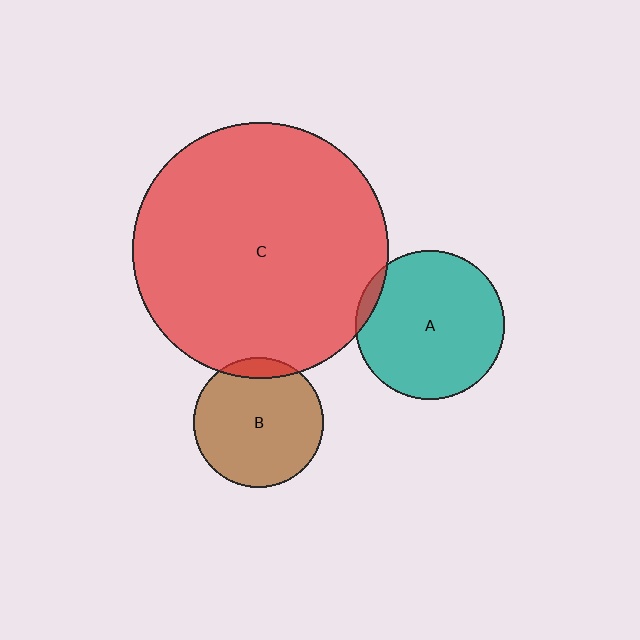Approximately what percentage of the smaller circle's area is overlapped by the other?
Approximately 10%.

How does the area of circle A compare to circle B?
Approximately 1.3 times.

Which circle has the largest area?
Circle C (red).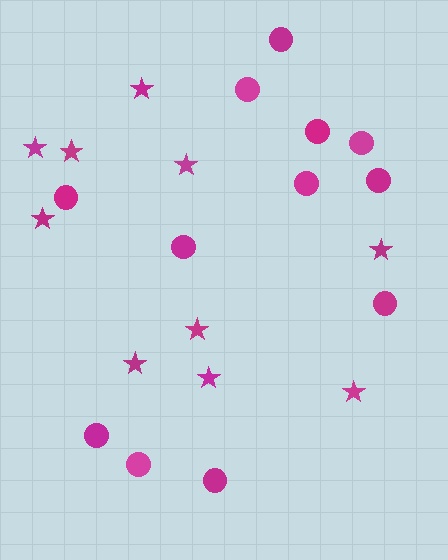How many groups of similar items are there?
There are 2 groups: one group of circles (12) and one group of stars (10).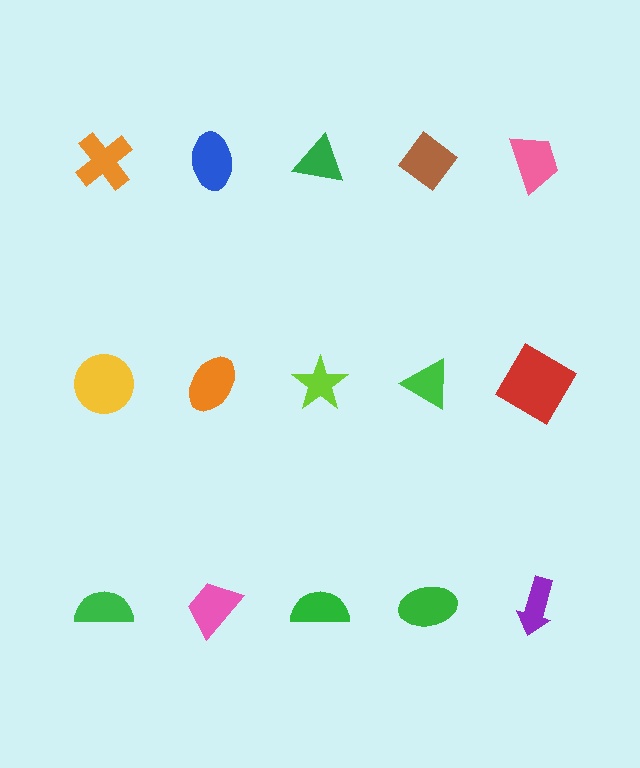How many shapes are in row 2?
5 shapes.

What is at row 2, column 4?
A green triangle.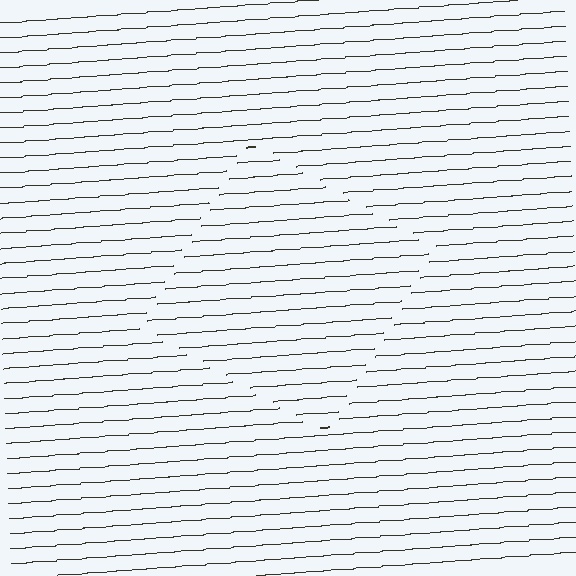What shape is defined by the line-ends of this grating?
An illusory square. The interior of the shape contains the same grating, shifted by half a period — the contour is defined by the phase discontinuity where line-ends from the inner and outer gratings abut.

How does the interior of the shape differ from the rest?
The interior of the shape contains the same grating, shifted by half a period — the contour is defined by the phase discontinuity where line-ends from the inner and outer gratings abut.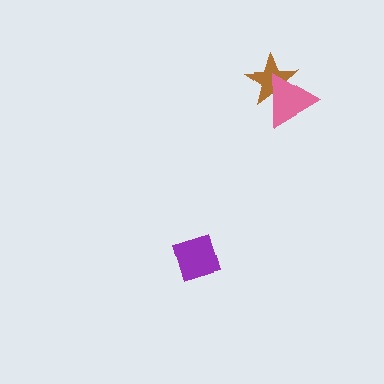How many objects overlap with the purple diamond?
0 objects overlap with the purple diamond.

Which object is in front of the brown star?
The pink triangle is in front of the brown star.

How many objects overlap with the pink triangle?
1 object overlaps with the pink triangle.